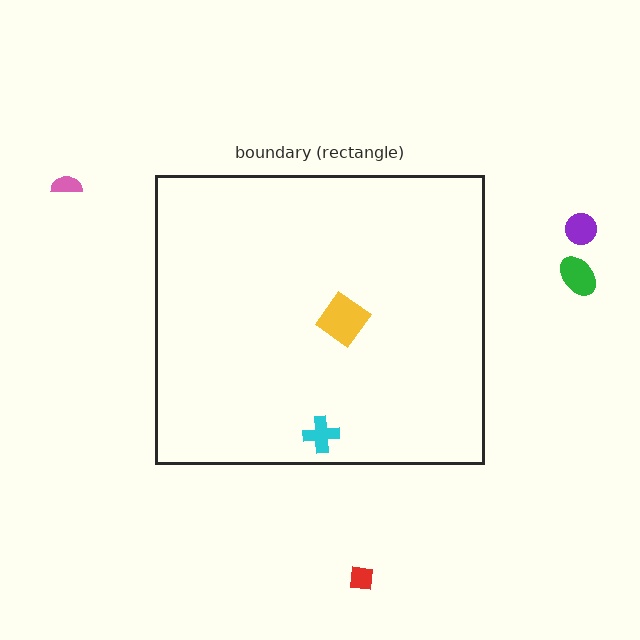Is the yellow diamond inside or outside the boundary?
Inside.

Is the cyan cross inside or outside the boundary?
Inside.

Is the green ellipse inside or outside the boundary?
Outside.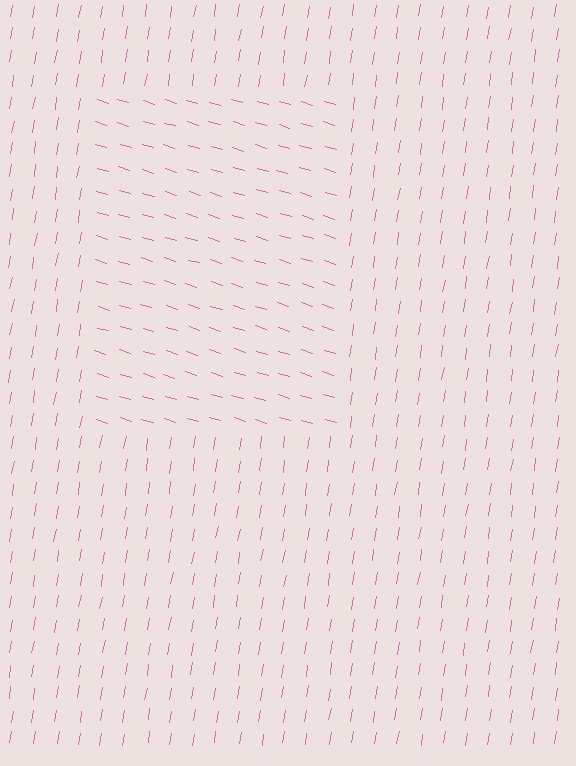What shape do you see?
I see a rectangle.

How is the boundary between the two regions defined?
The boundary is defined purely by a change in line orientation (approximately 82 degrees difference). All lines are the same color and thickness.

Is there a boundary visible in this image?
Yes, there is a texture boundary formed by a change in line orientation.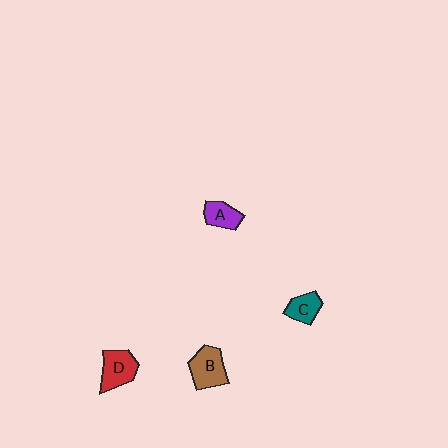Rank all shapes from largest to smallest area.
From largest to smallest: B (brown), D (red), A (purple), C (teal).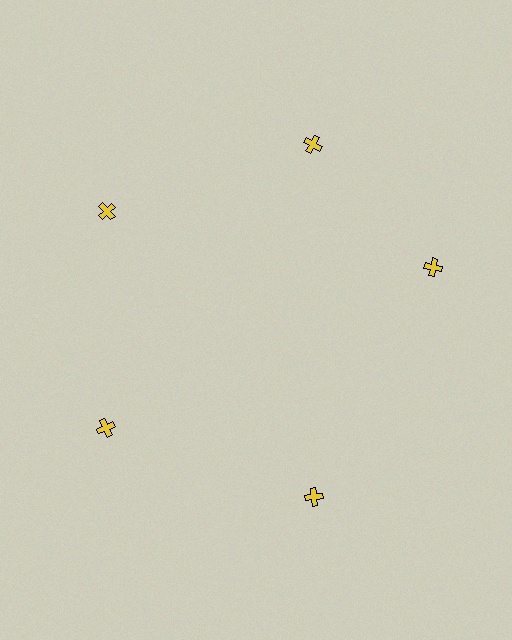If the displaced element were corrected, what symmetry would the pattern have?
It would have 5-fold rotational symmetry — the pattern would map onto itself every 72 degrees.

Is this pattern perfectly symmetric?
No. The 5 yellow crosses are arranged in a ring, but one element near the 3 o'clock position is rotated out of alignment along the ring, breaking the 5-fold rotational symmetry.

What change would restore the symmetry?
The symmetry would be restored by rotating it back into even spacing with its neighbors so that all 5 crosses sit at equal angles and equal distance from the center.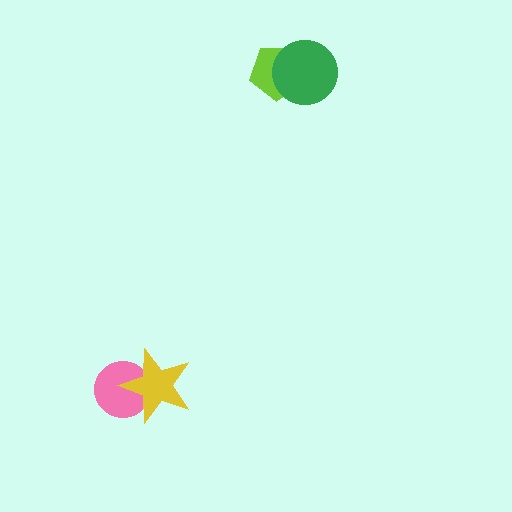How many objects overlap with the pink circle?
1 object overlaps with the pink circle.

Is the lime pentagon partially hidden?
Yes, it is partially covered by another shape.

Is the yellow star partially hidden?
No, no other shape covers it.